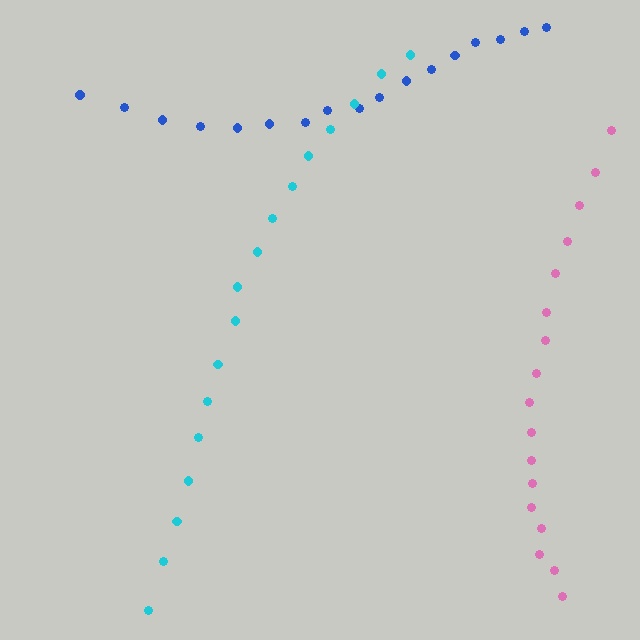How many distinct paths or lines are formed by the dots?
There are 3 distinct paths.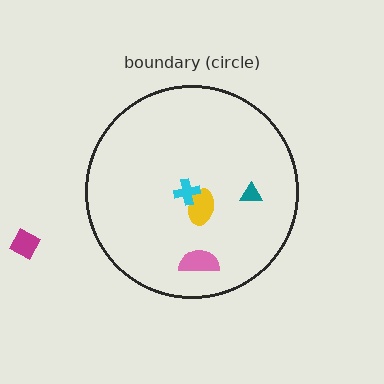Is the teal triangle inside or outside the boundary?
Inside.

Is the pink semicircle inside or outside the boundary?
Inside.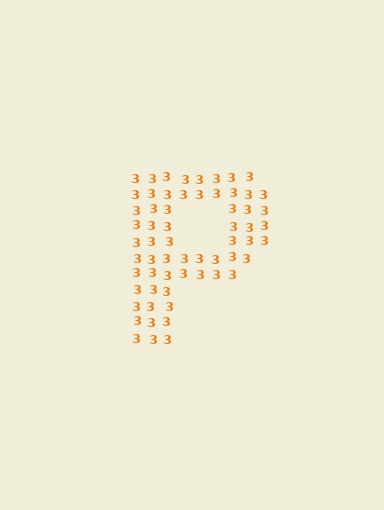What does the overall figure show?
The overall figure shows the letter P.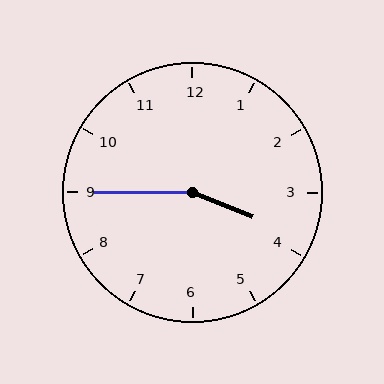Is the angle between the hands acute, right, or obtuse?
It is obtuse.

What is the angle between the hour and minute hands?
Approximately 158 degrees.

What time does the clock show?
3:45.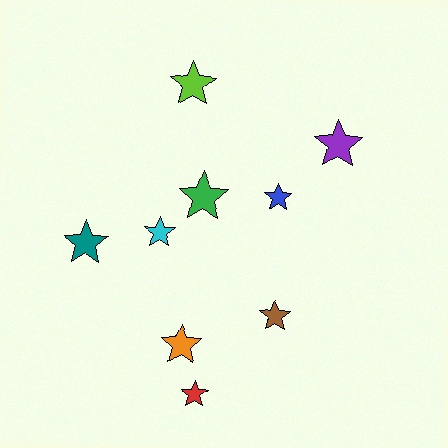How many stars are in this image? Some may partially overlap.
There are 9 stars.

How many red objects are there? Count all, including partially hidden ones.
There is 1 red object.